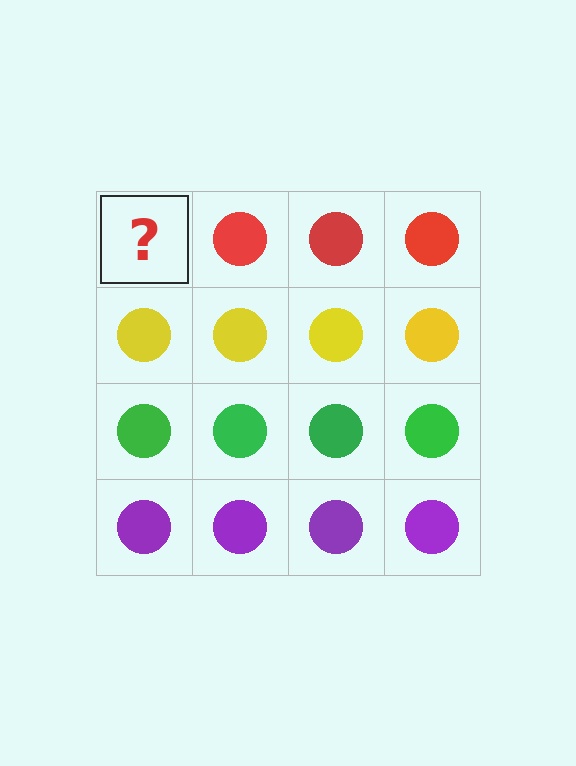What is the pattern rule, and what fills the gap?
The rule is that each row has a consistent color. The gap should be filled with a red circle.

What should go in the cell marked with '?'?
The missing cell should contain a red circle.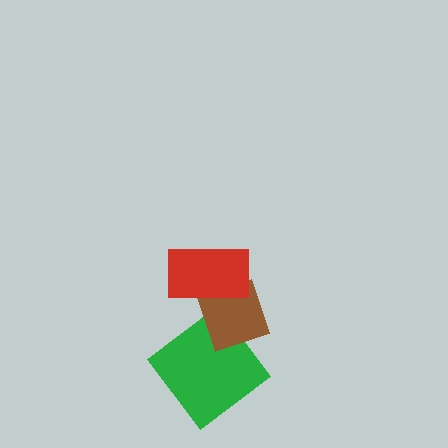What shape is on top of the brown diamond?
The red rectangle is on top of the brown diamond.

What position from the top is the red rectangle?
The red rectangle is 1st from the top.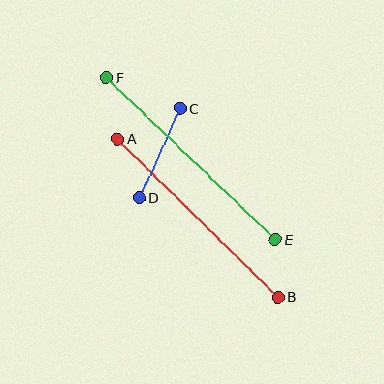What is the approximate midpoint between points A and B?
The midpoint is at approximately (198, 218) pixels.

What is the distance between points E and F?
The distance is approximately 234 pixels.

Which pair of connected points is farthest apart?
Points E and F are farthest apart.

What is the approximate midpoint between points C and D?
The midpoint is at approximately (160, 153) pixels.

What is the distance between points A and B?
The distance is approximately 225 pixels.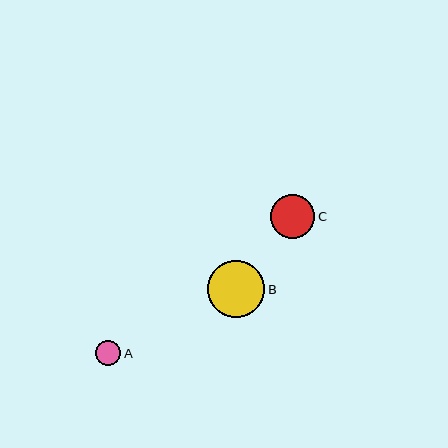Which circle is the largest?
Circle B is the largest with a size of approximately 57 pixels.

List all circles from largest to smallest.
From largest to smallest: B, C, A.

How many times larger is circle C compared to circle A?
Circle C is approximately 1.7 times the size of circle A.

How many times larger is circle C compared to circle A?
Circle C is approximately 1.7 times the size of circle A.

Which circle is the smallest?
Circle A is the smallest with a size of approximately 26 pixels.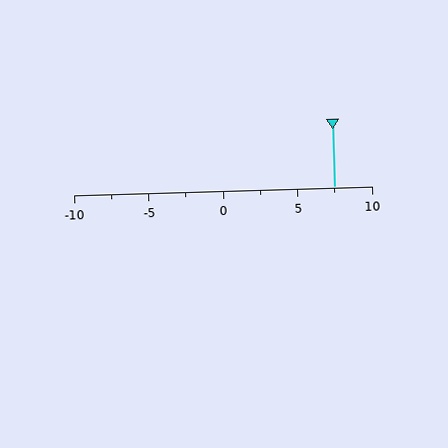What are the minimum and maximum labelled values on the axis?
The axis runs from -10 to 10.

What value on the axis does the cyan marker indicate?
The marker indicates approximately 7.5.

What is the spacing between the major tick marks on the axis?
The major ticks are spaced 5 apart.